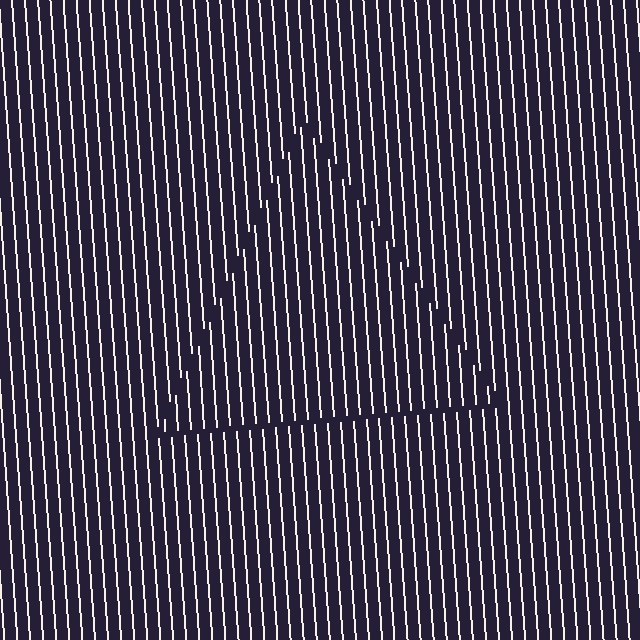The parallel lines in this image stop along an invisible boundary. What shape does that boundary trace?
An illusory triangle. The interior of the shape contains the same grating, shifted by half a period — the contour is defined by the phase discontinuity where line-ends from the inner and outer gratings abut.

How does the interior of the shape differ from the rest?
The interior of the shape contains the same grating, shifted by half a period — the contour is defined by the phase discontinuity where line-ends from the inner and outer gratings abut.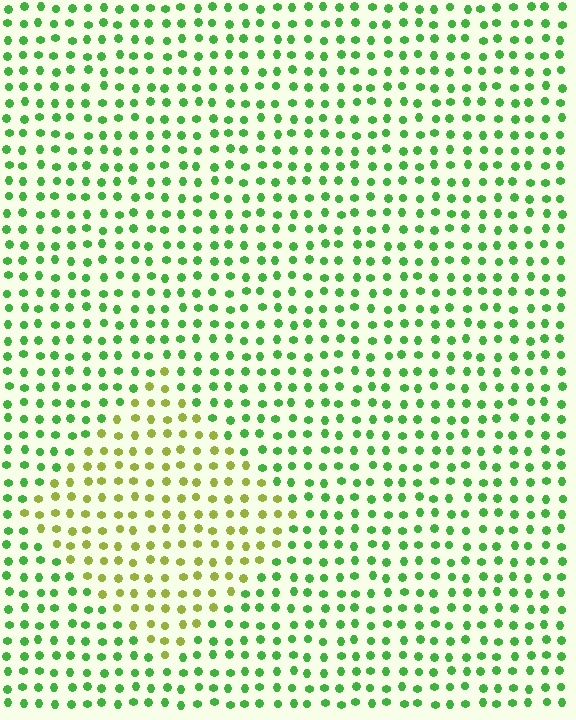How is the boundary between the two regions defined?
The boundary is defined purely by a slight shift in hue (about 45 degrees). Spacing, size, and orientation are identical on both sides.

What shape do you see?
I see a diamond.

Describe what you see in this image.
The image is filled with small green elements in a uniform arrangement. A diamond-shaped region is visible where the elements are tinted to a slightly different hue, forming a subtle color boundary.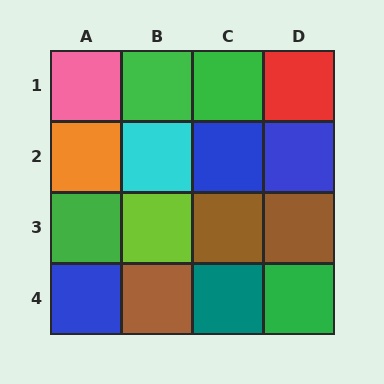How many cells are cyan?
1 cell is cyan.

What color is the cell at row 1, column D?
Red.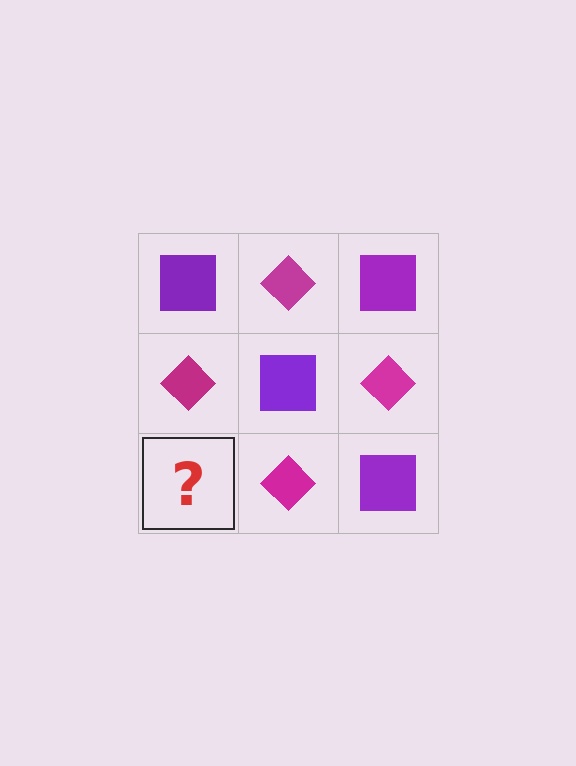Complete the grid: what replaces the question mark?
The question mark should be replaced with a purple square.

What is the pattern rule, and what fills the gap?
The rule is that it alternates purple square and magenta diamond in a checkerboard pattern. The gap should be filled with a purple square.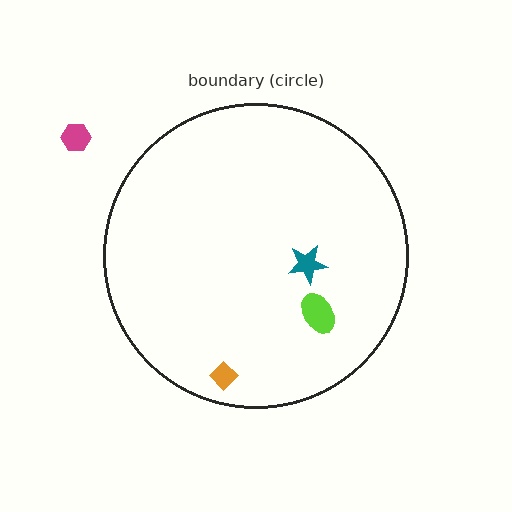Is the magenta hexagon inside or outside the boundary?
Outside.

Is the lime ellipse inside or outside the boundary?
Inside.